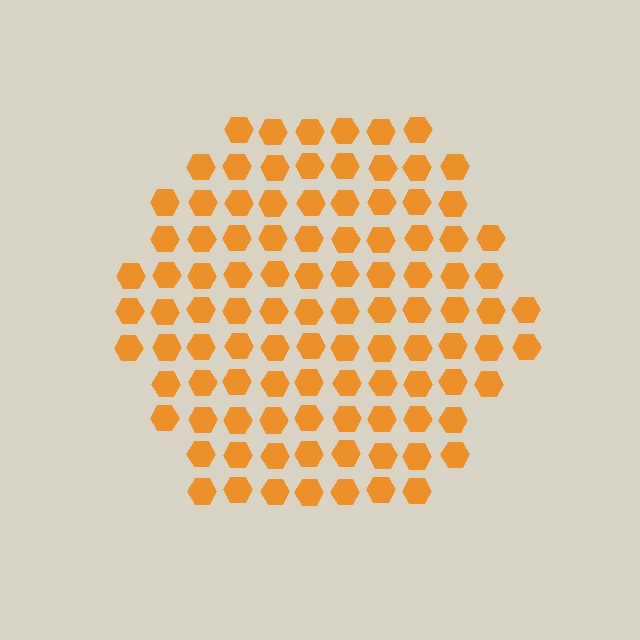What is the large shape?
The large shape is a hexagon.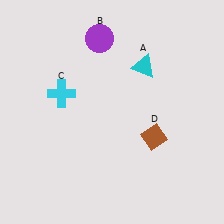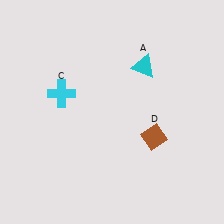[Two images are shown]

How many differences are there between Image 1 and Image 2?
There is 1 difference between the two images.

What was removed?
The purple circle (B) was removed in Image 2.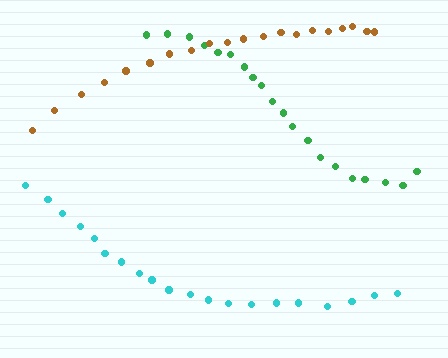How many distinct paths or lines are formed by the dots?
There are 3 distinct paths.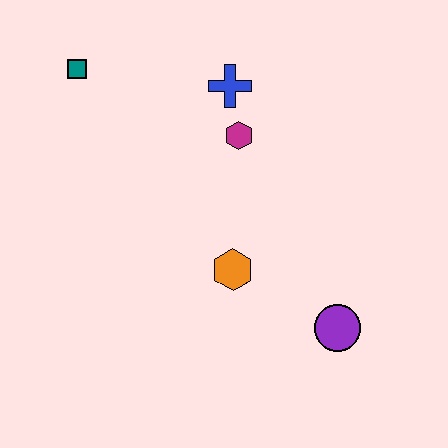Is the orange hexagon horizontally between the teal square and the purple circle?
Yes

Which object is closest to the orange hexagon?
The purple circle is closest to the orange hexagon.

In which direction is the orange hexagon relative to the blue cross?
The orange hexagon is below the blue cross.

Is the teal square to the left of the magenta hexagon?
Yes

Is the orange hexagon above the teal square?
No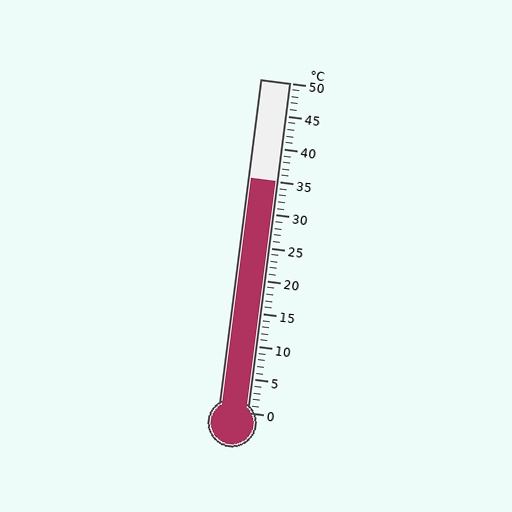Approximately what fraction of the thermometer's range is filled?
The thermometer is filled to approximately 70% of its range.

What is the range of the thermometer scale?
The thermometer scale ranges from 0°C to 50°C.